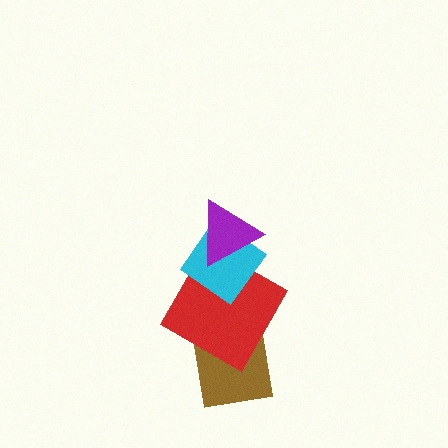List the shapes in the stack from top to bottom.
From top to bottom: the purple triangle, the cyan diamond, the red square, the brown square.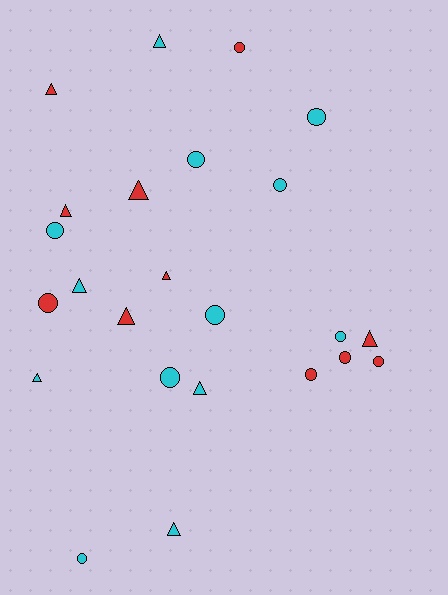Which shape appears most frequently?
Circle, with 13 objects.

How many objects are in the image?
There are 24 objects.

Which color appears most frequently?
Cyan, with 13 objects.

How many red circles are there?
There are 5 red circles.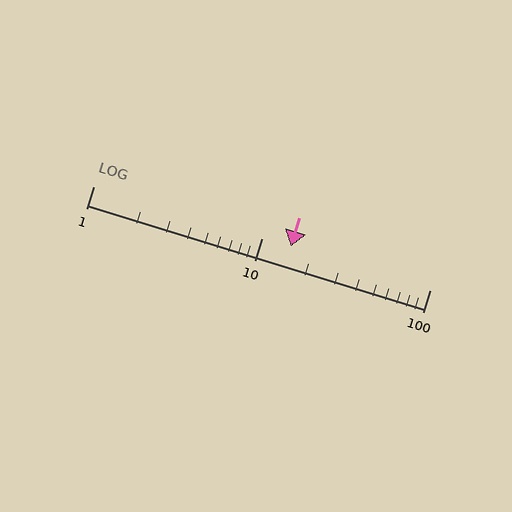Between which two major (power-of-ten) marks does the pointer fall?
The pointer is between 10 and 100.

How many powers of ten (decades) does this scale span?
The scale spans 2 decades, from 1 to 100.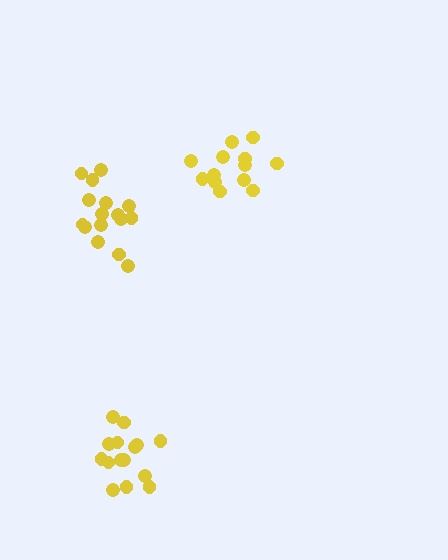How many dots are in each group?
Group 1: 16 dots, Group 2: 15 dots, Group 3: 13 dots (44 total).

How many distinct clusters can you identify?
There are 3 distinct clusters.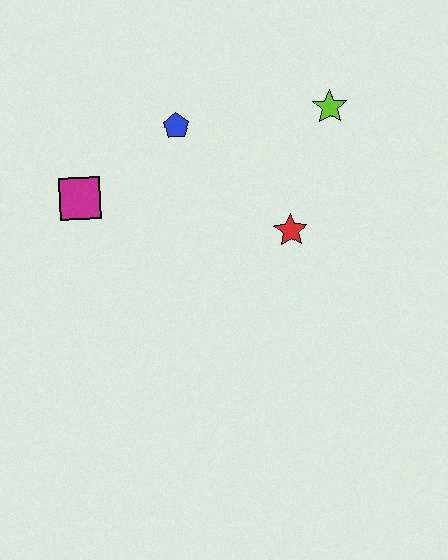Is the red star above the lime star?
No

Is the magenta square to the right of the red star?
No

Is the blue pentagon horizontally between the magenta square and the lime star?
Yes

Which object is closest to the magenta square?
The blue pentagon is closest to the magenta square.